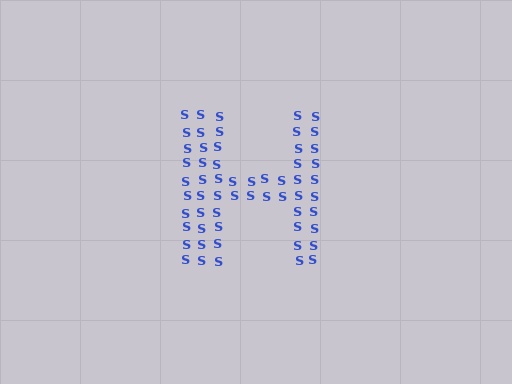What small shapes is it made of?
It is made of small letter S's.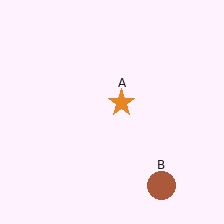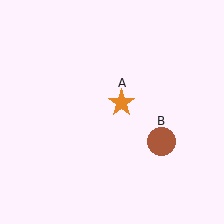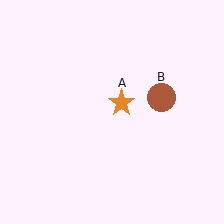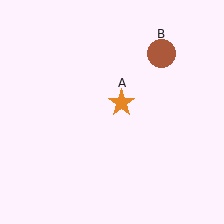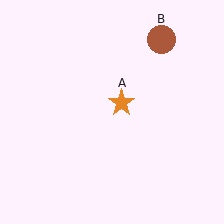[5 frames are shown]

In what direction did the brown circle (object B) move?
The brown circle (object B) moved up.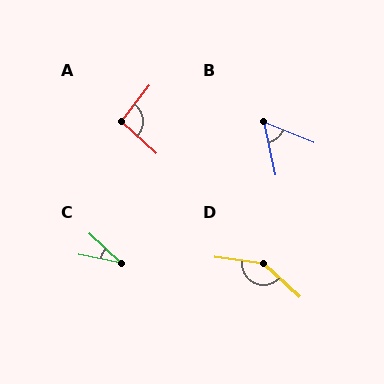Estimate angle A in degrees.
Approximately 94 degrees.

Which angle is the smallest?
C, at approximately 32 degrees.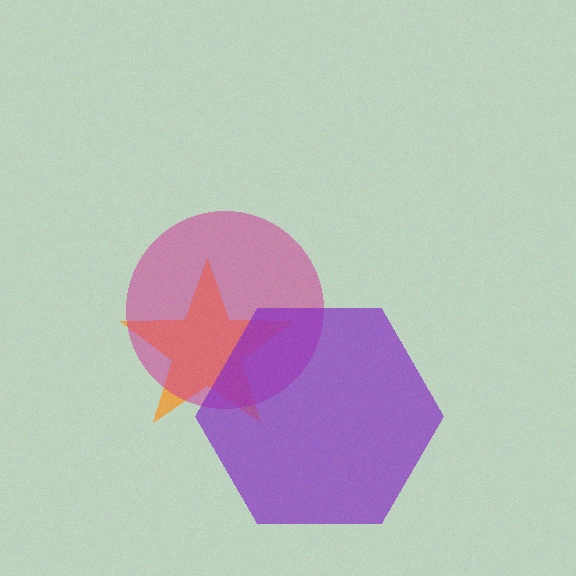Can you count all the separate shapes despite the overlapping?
Yes, there are 3 separate shapes.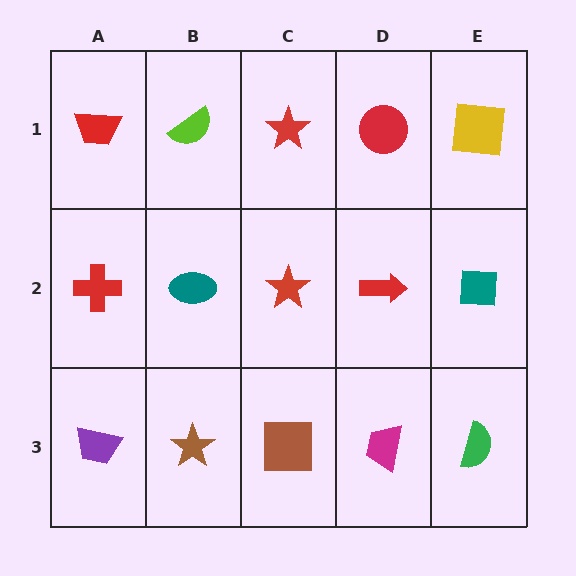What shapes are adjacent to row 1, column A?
A red cross (row 2, column A), a lime semicircle (row 1, column B).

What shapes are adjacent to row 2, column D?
A red circle (row 1, column D), a magenta trapezoid (row 3, column D), a red star (row 2, column C), a teal square (row 2, column E).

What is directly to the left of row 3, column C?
A brown star.